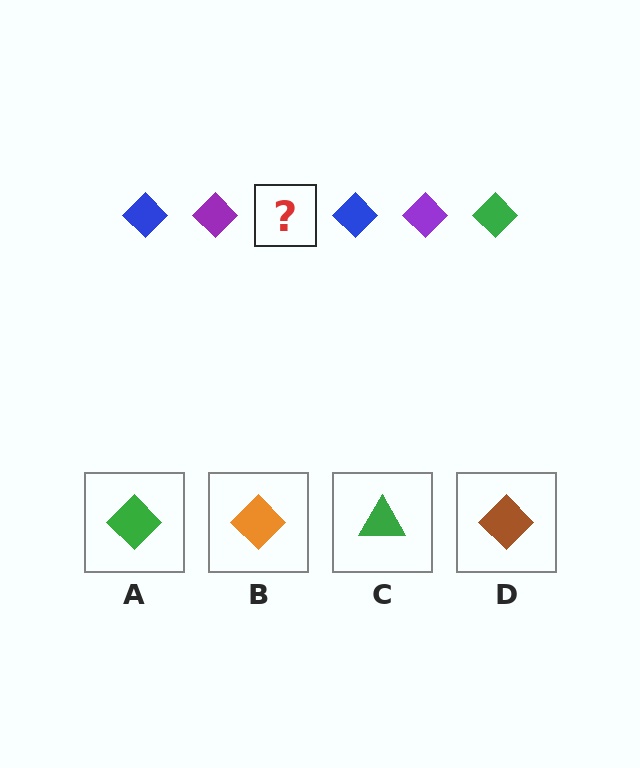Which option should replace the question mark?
Option A.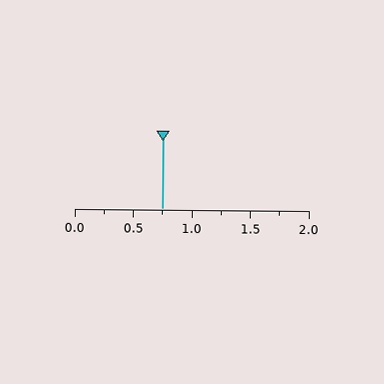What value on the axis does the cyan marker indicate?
The marker indicates approximately 0.75.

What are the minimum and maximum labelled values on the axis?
The axis runs from 0.0 to 2.0.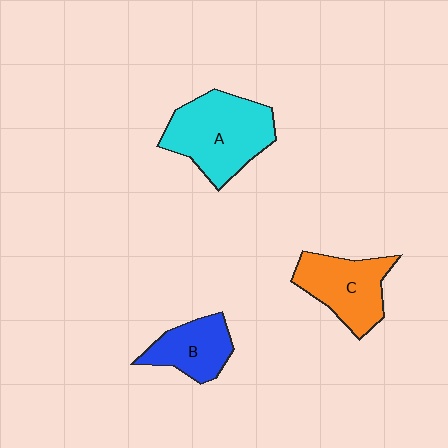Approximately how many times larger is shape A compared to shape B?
Approximately 1.8 times.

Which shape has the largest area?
Shape A (cyan).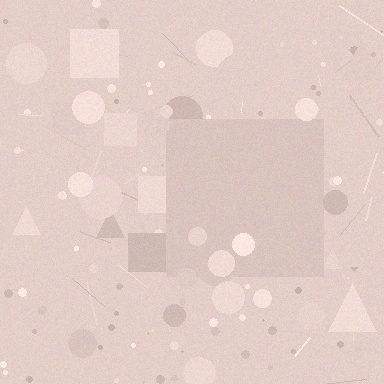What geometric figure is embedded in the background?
A square is embedded in the background.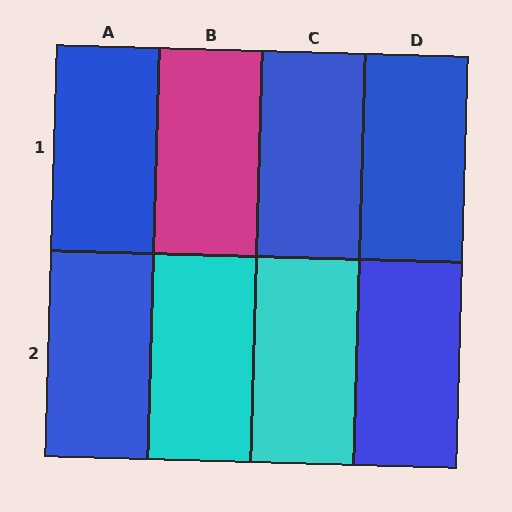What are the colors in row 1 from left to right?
Blue, magenta, blue, blue.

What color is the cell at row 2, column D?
Blue.